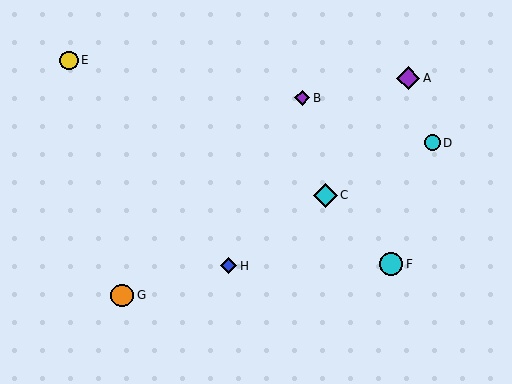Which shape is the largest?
The cyan diamond (labeled C) is the largest.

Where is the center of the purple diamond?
The center of the purple diamond is at (302, 98).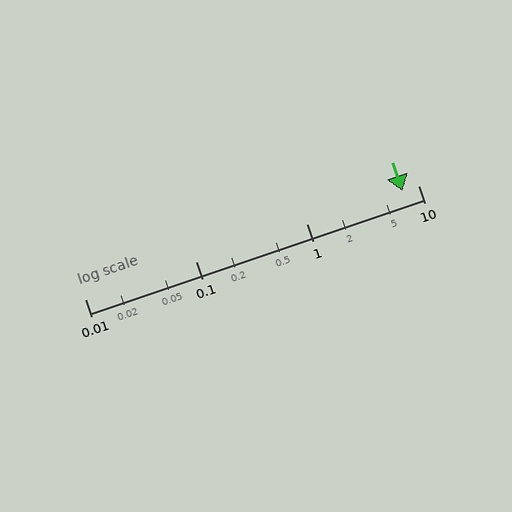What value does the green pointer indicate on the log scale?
The pointer indicates approximately 7.3.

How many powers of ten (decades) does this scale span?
The scale spans 3 decades, from 0.01 to 10.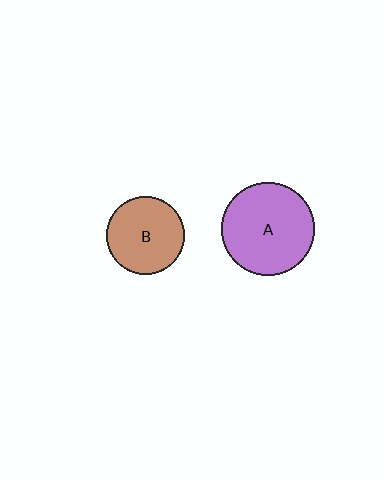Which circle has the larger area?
Circle A (purple).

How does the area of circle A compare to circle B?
Approximately 1.4 times.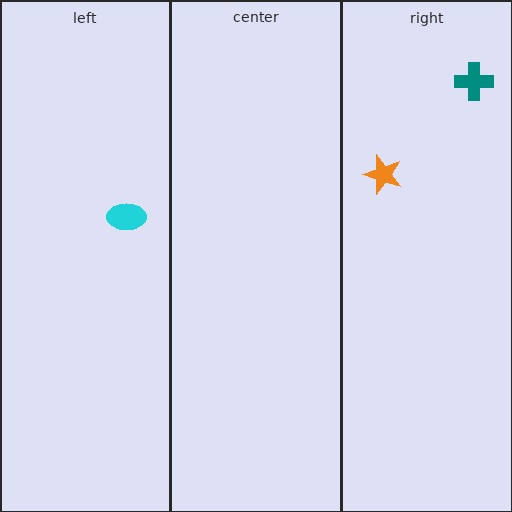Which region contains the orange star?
The right region.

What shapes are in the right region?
The orange star, the teal cross.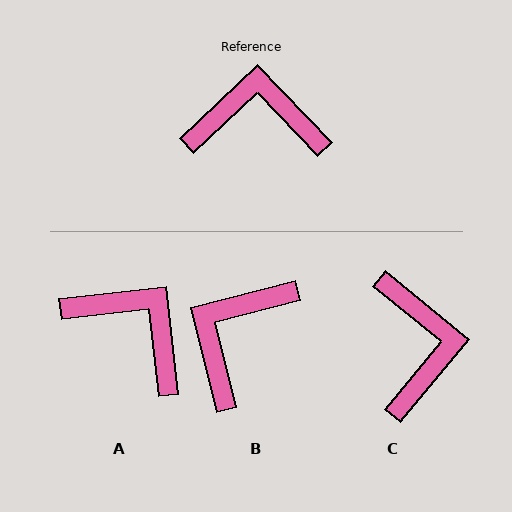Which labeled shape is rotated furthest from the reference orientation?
C, about 83 degrees away.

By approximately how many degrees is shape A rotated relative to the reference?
Approximately 37 degrees clockwise.